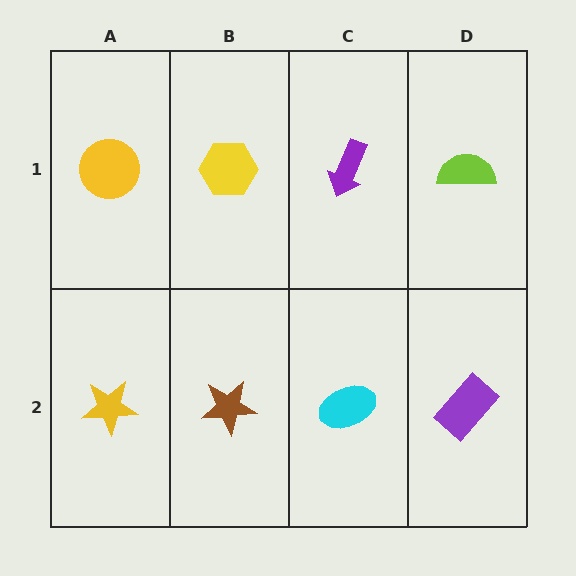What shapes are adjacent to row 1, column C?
A cyan ellipse (row 2, column C), a yellow hexagon (row 1, column B), a lime semicircle (row 1, column D).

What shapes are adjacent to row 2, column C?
A purple arrow (row 1, column C), a brown star (row 2, column B), a purple rectangle (row 2, column D).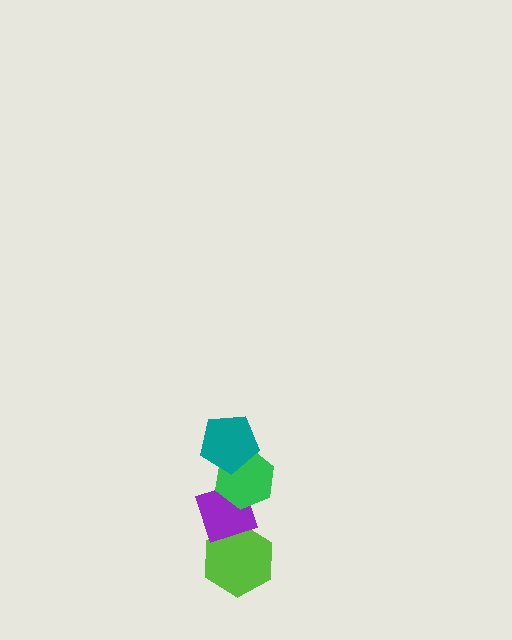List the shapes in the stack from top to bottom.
From top to bottom: the teal pentagon, the green hexagon, the purple diamond, the lime hexagon.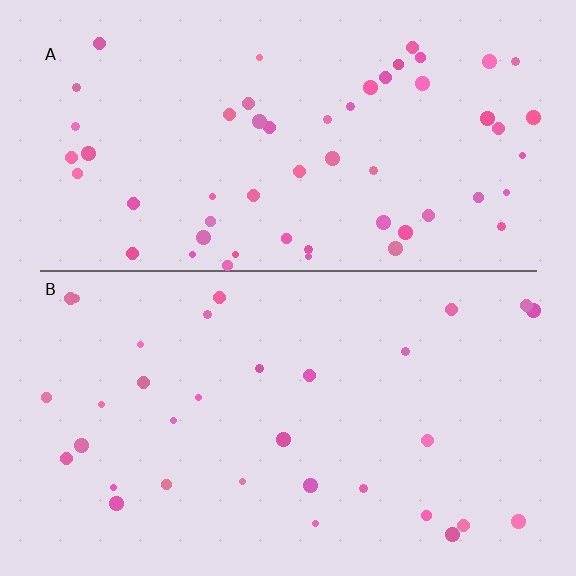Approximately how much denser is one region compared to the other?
Approximately 1.8× — region A over region B.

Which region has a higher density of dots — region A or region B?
A (the top).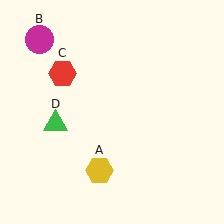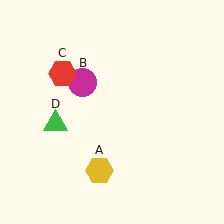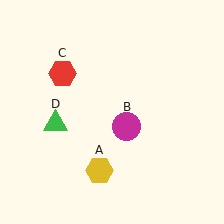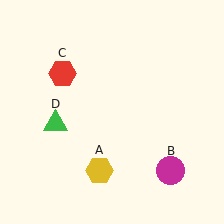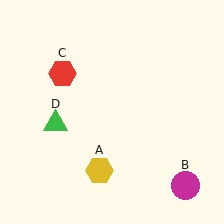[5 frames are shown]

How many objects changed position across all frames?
1 object changed position: magenta circle (object B).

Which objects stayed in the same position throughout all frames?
Yellow hexagon (object A) and red hexagon (object C) and green triangle (object D) remained stationary.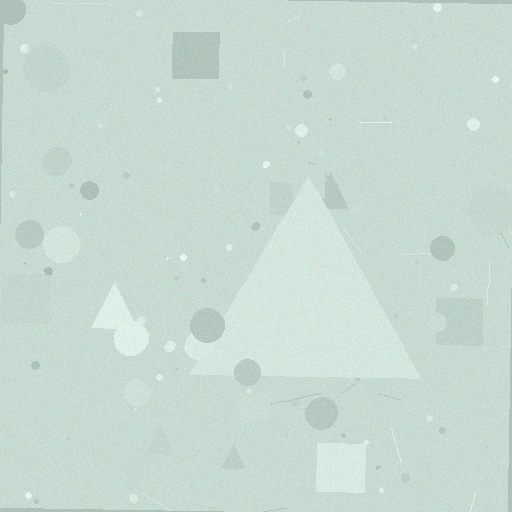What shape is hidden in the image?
A triangle is hidden in the image.